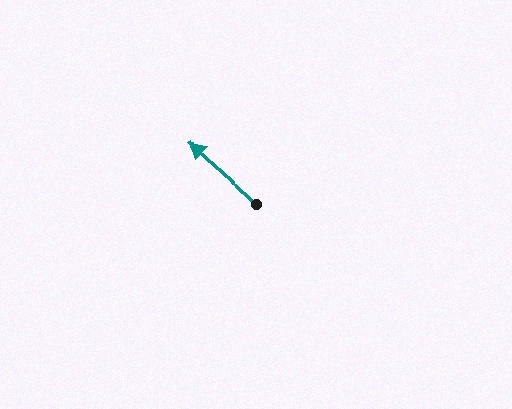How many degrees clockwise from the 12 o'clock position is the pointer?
Approximately 312 degrees.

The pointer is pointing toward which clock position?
Roughly 10 o'clock.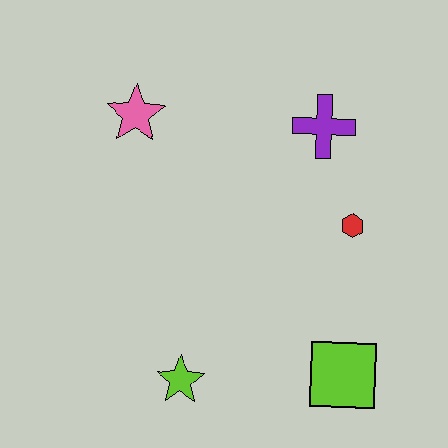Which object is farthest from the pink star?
The lime square is farthest from the pink star.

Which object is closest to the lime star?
The lime square is closest to the lime star.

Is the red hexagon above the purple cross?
No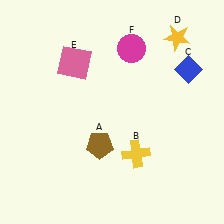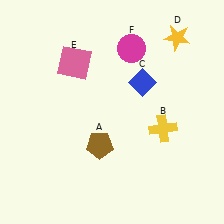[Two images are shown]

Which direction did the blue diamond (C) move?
The blue diamond (C) moved left.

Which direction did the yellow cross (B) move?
The yellow cross (B) moved right.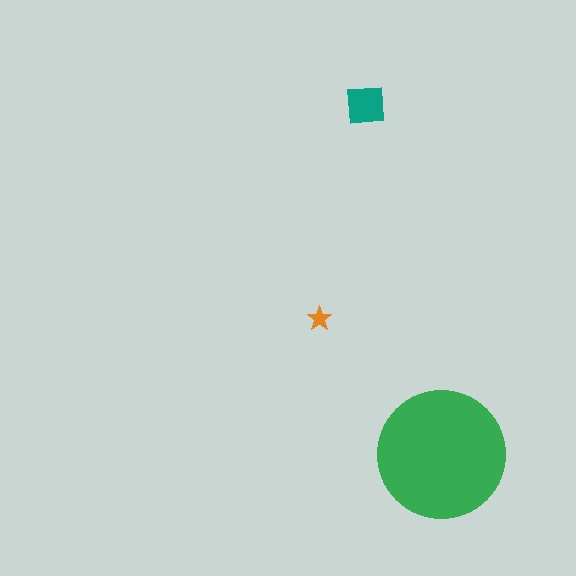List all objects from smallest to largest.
The orange star, the teal square, the green circle.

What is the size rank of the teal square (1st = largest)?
2nd.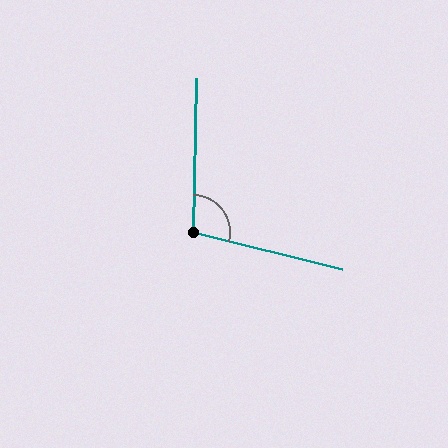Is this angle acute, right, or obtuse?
It is obtuse.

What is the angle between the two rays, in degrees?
Approximately 102 degrees.